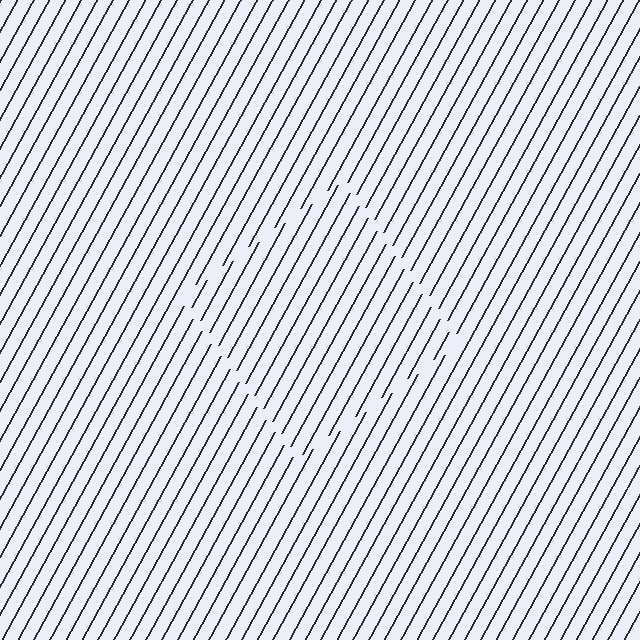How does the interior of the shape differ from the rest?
The interior of the shape contains the same grating, shifted by half a period — the contour is defined by the phase discontinuity where line-ends from the inner and outer gratings abut.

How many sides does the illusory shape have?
4 sides — the line-ends trace a square.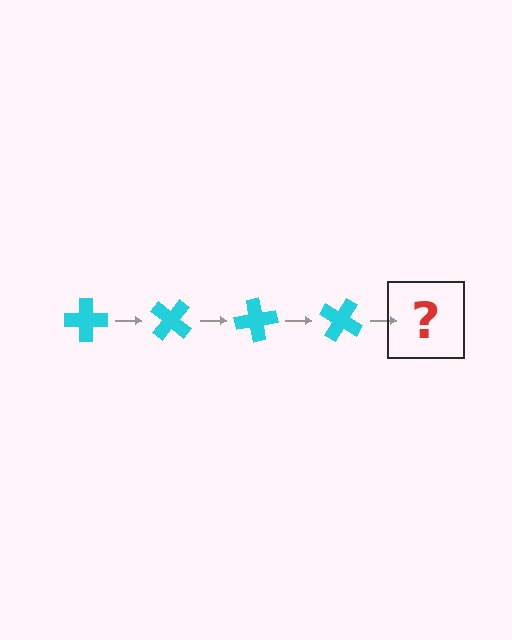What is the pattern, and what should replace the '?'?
The pattern is that the cross rotates 40 degrees each step. The '?' should be a cyan cross rotated 160 degrees.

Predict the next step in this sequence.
The next step is a cyan cross rotated 160 degrees.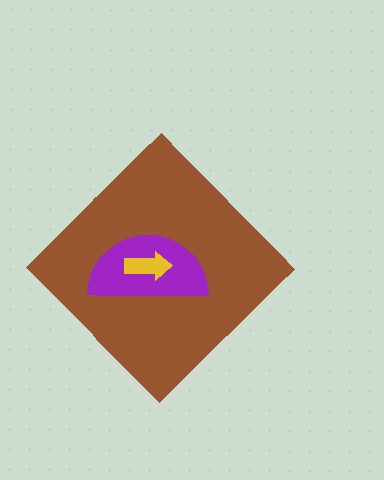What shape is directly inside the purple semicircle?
The yellow arrow.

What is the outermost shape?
The brown diamond.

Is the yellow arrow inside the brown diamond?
Yes.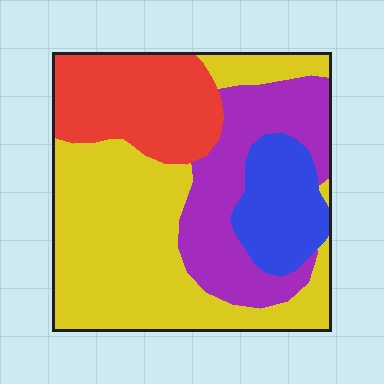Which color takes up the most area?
Yellow, at roughly 45%.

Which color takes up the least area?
Blue, at roughly 15%.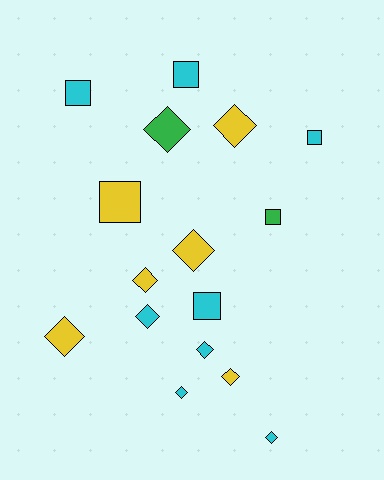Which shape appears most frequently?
Diamond, with 10 objects.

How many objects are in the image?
There are 16 objects.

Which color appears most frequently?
Cyan, with 8 objects.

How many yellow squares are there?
There is 1 yellow square.